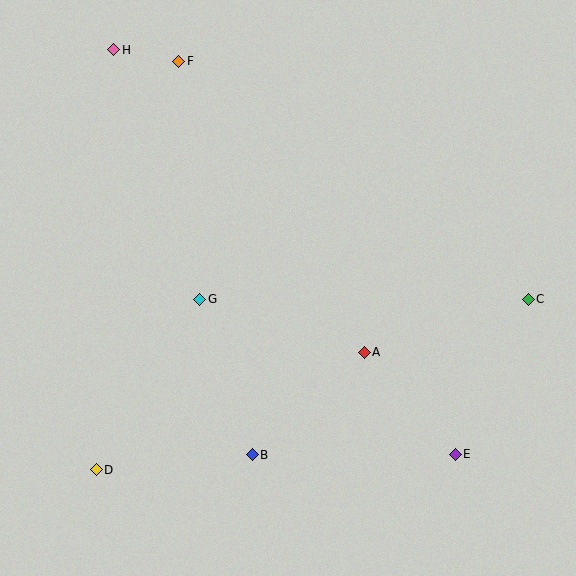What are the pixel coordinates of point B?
Point B is at (252, 455).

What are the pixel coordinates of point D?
Point D is at (96, 470).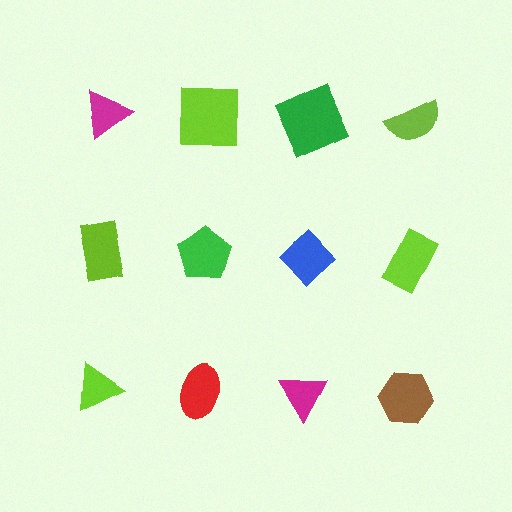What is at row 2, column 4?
A lime rectangle.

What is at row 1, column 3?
A green square.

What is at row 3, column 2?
A red ellipse.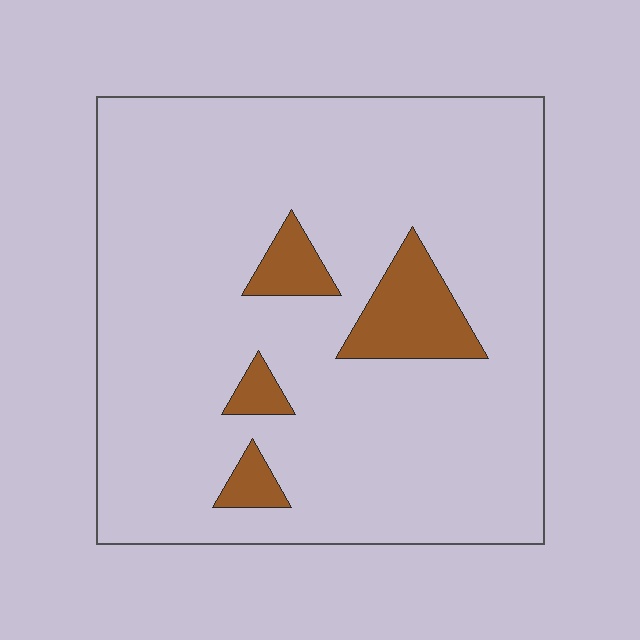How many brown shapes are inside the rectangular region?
4.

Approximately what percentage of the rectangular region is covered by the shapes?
Approximately 10%.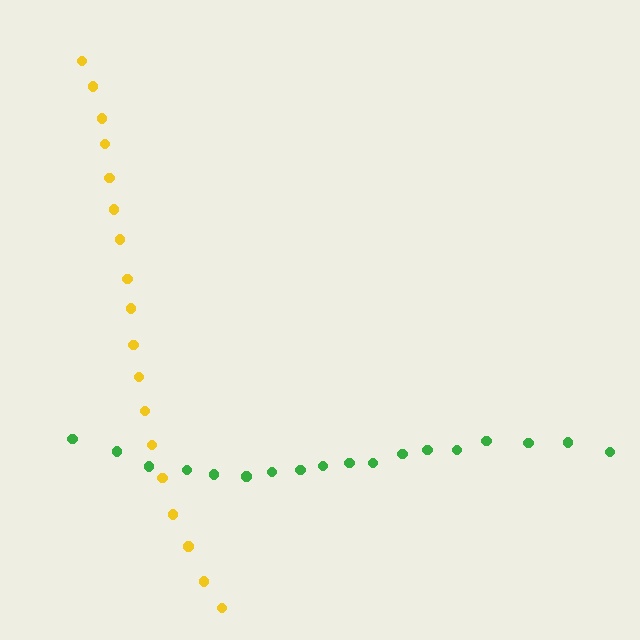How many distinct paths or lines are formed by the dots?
There are 2 distinct paths.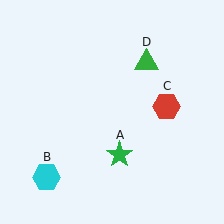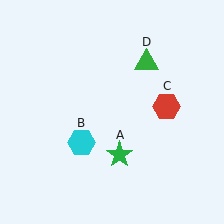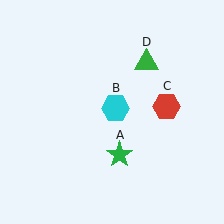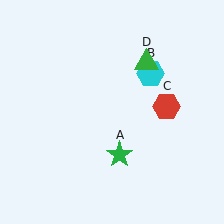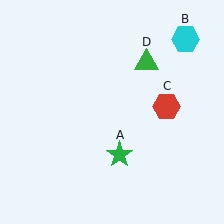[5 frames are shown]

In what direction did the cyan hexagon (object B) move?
The cyan hexagon (object B) moved up and to the right.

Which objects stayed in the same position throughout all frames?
Green star (object A) and red hexagon (object C) and green triangle (object D) remained stationary.